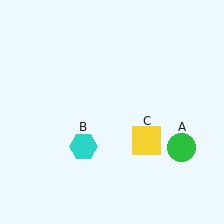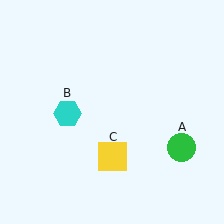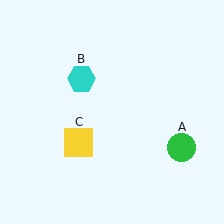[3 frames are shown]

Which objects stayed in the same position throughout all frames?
Green circle (object A) remained stationary.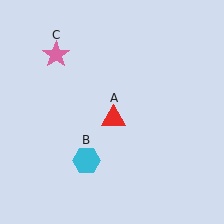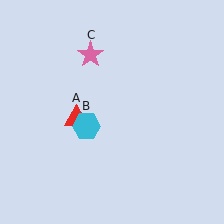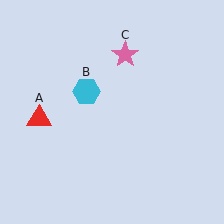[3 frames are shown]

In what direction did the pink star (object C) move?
The pink star (object C) moved right.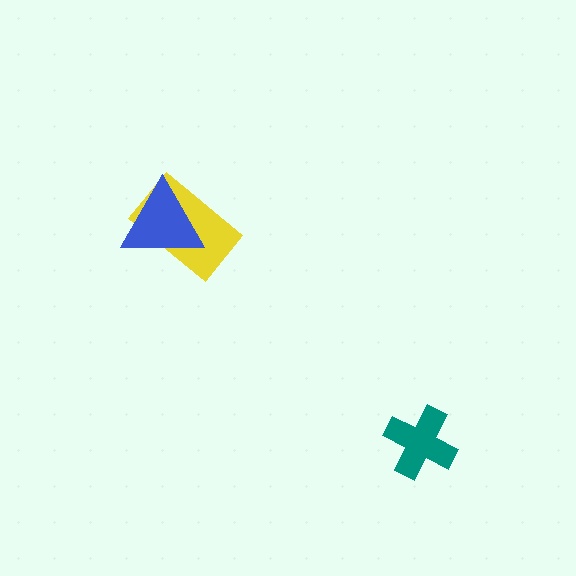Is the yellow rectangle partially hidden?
Yes, it is partially covered by another shape.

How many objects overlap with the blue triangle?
1 object overlaps with the blue triangle.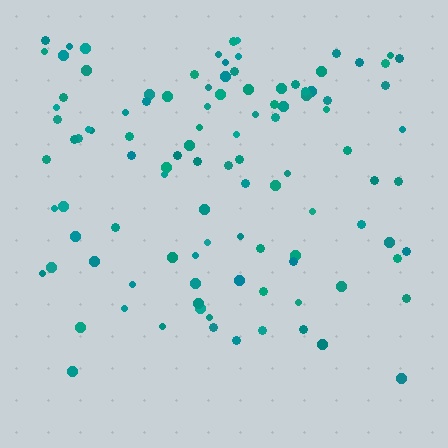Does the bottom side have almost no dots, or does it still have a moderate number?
Still a moderate number, just noticeably fewer than the top.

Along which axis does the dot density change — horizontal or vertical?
Vertical.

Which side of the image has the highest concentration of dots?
The top.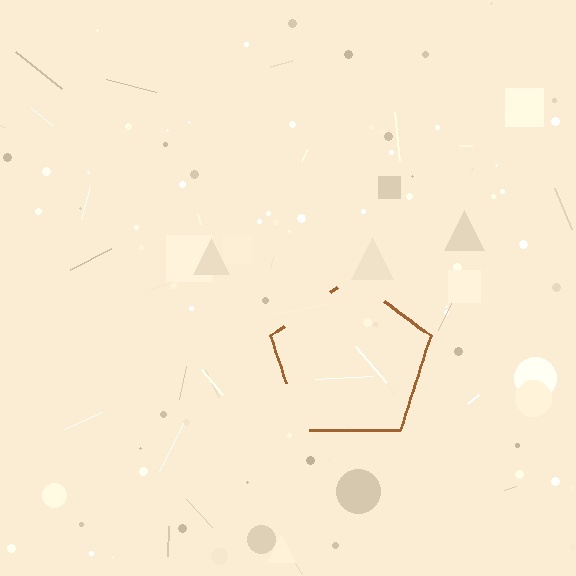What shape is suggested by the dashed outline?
The dashed outline suggests a pentagon.